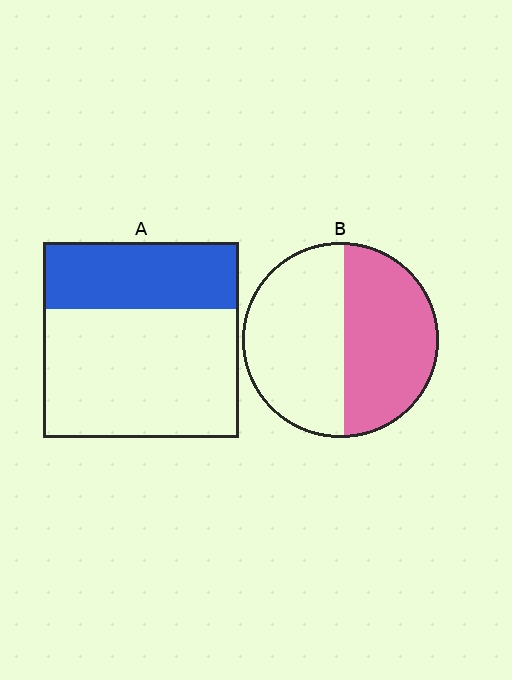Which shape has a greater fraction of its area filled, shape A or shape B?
Shape B.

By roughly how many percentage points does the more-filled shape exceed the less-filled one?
By roughly 15 percentage points (B over A).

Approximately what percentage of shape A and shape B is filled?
A is approximately 35% and B is approximately 50%.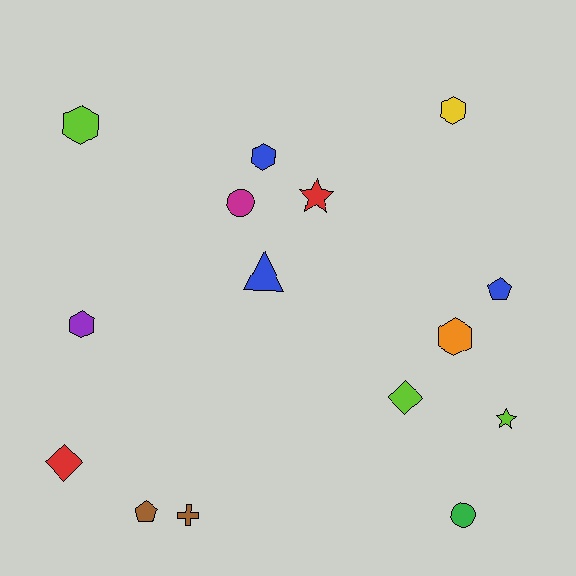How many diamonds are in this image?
There are 2 diamonds.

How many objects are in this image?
There are 15 objects.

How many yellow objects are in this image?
There is 1 yellow object.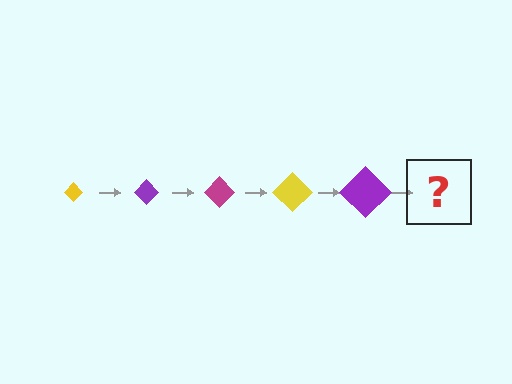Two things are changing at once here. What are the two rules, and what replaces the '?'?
The two rules are that the diamond grows larger each step and the color cycles through yellow, purple, and magenta. The '?' should be a magenta diamond, larger than the previous one.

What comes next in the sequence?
The next element should be a magenta diamond, larger than the previous one.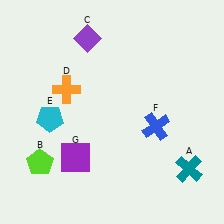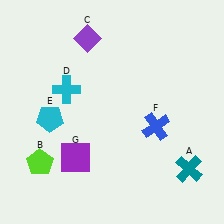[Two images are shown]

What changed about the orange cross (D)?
In Image 1, D is orange. In Image 2, it changed to cyan.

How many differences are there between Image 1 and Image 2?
There is 1 difference between the two images.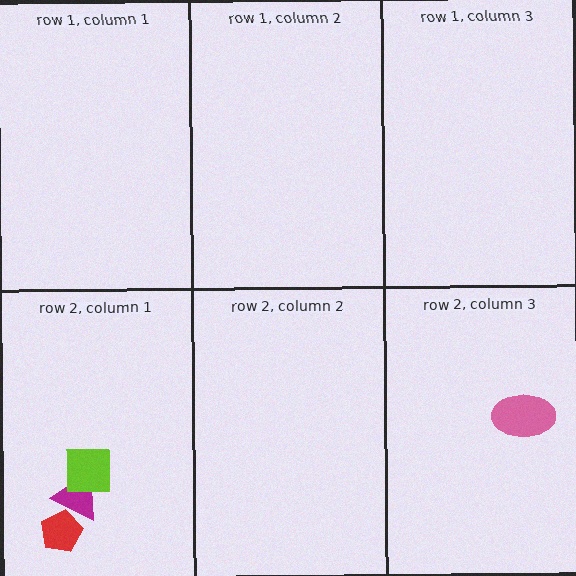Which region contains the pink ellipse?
The row 2, column 3 region.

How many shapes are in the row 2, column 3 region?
1.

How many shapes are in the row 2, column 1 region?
3.